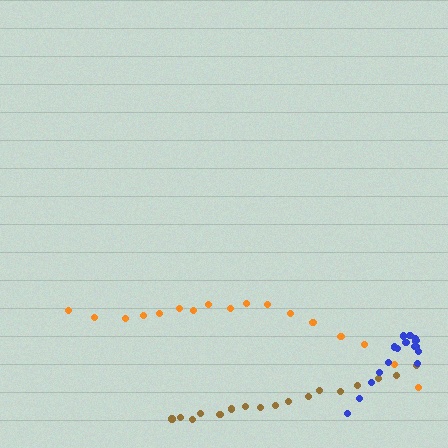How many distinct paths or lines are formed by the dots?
There are 3 distinct paths.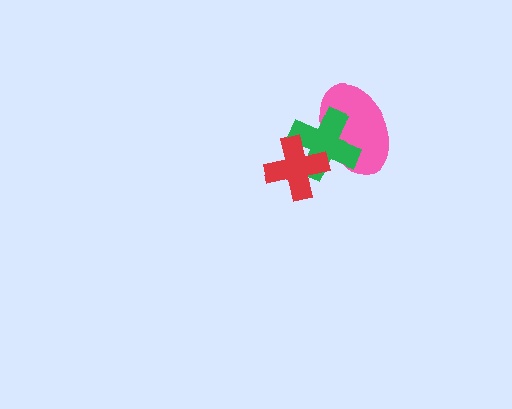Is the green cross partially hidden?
Yes, it is partially covered by another shape.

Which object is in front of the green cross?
The red cross is in front of the green cross.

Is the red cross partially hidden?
No, no other shape covers it.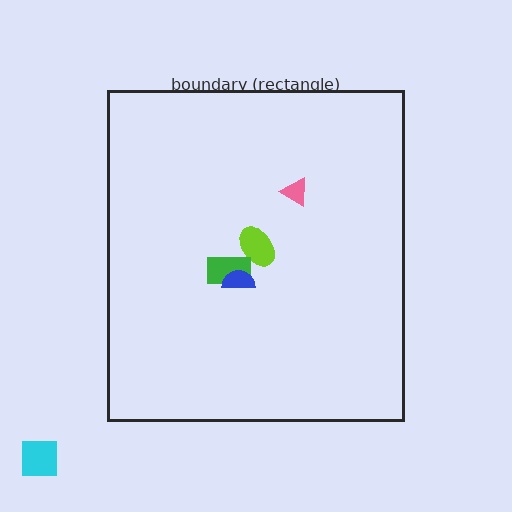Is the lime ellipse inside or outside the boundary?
Inside.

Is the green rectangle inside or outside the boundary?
Inside.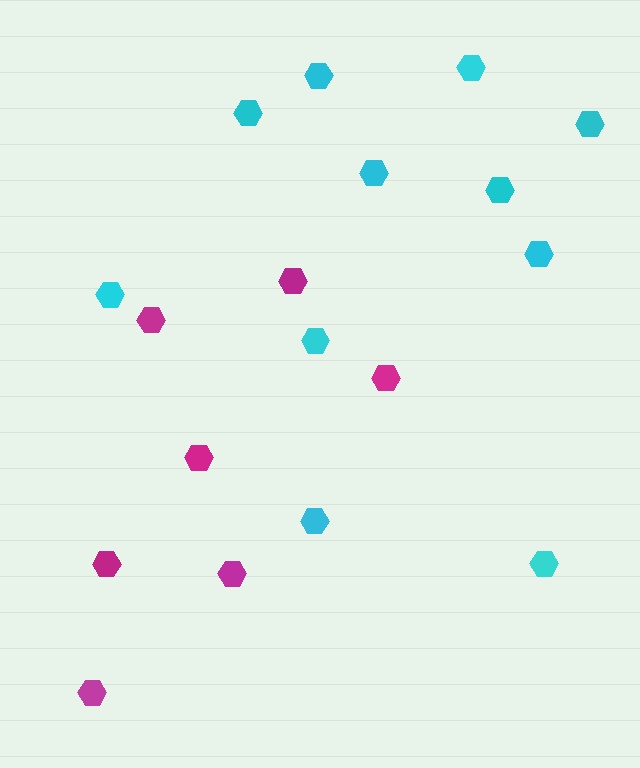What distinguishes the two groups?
There are 2 groups: one group of magenta hexagons (7) and one group of cyan hexagons (11).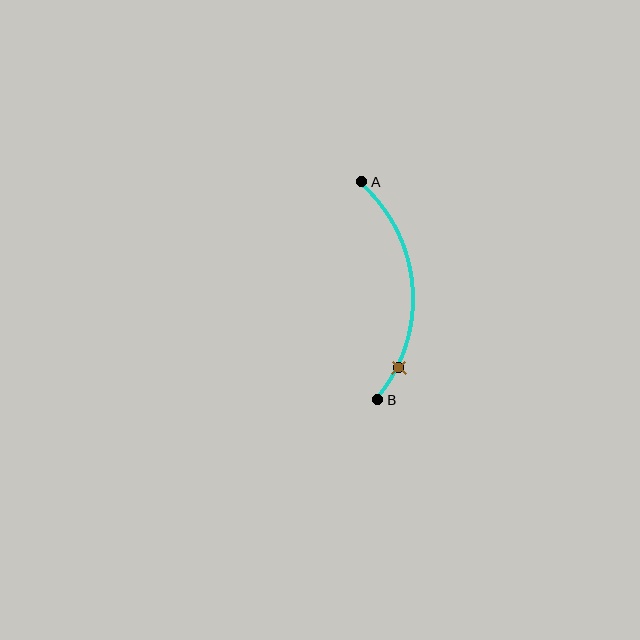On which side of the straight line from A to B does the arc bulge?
The arc bulges to the right of the straight line connecting A and B.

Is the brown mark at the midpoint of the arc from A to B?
No. The brown mark lies on the arc but is closer to endpoint B. The arc midpoint would be at the point on the curve equidistant along the arc from both A and B.